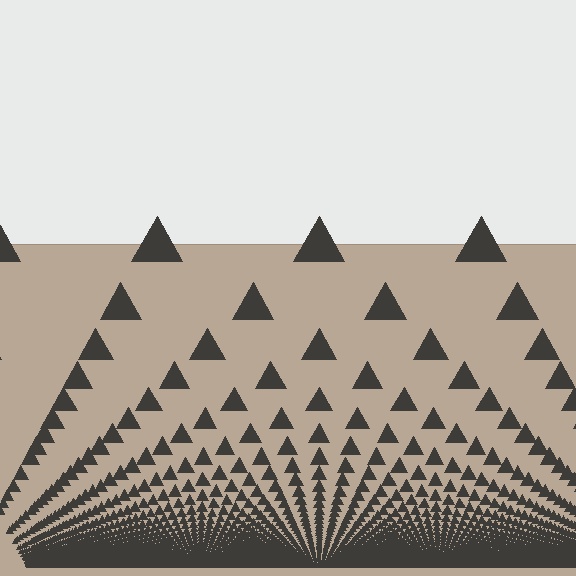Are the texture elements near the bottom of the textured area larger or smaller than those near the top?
Smaller. The gradient is inverted — elements near the bottom are smaller and denser.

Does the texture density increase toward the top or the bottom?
Density increases toward the bottom.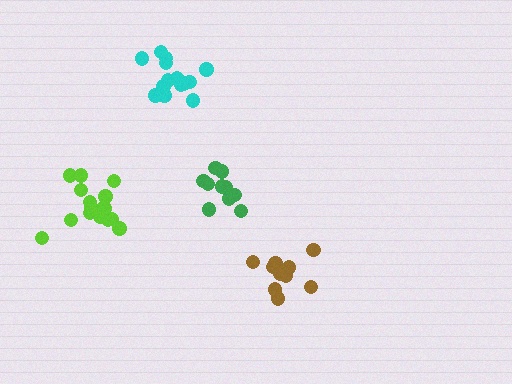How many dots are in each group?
Group 1: 16 dots, Group 2: 15 dots, Group 3: 10 dots, Group 4: 10 dots (51 total).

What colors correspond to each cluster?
The clusters are colored: lime, cyan, brown, green.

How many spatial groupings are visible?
There are 4 spatial groupings.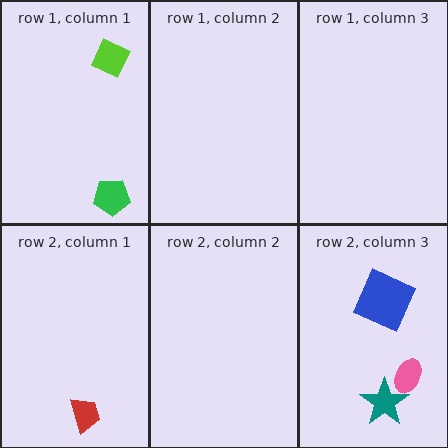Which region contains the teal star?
The row 2, column 3 region.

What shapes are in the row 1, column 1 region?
The lime diamond, the green pentagon.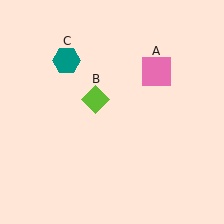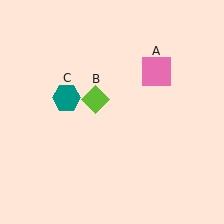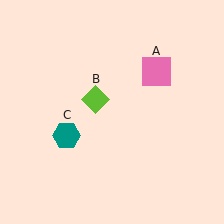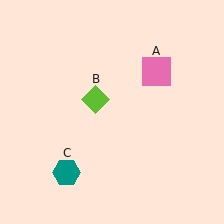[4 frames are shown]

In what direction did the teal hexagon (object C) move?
The teal hexagon (object C) moved down.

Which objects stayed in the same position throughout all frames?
Pink square (object A) and lime diamond (object B) remained stationary.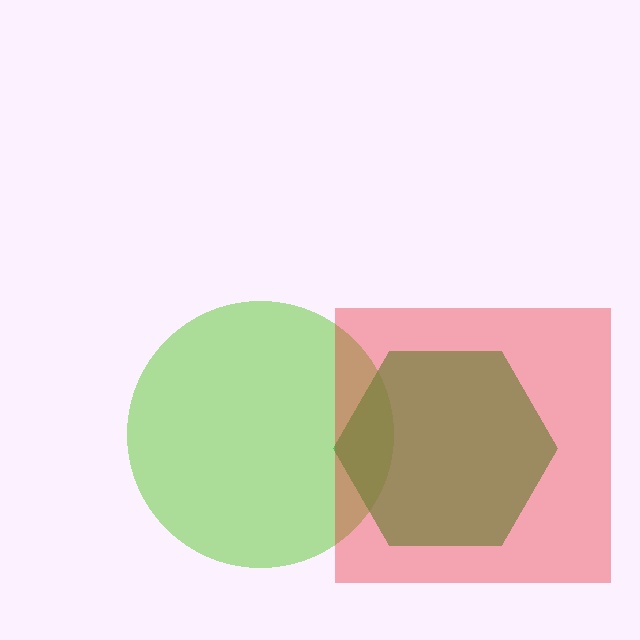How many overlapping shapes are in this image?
There are 3 overlapping shapes in the image.